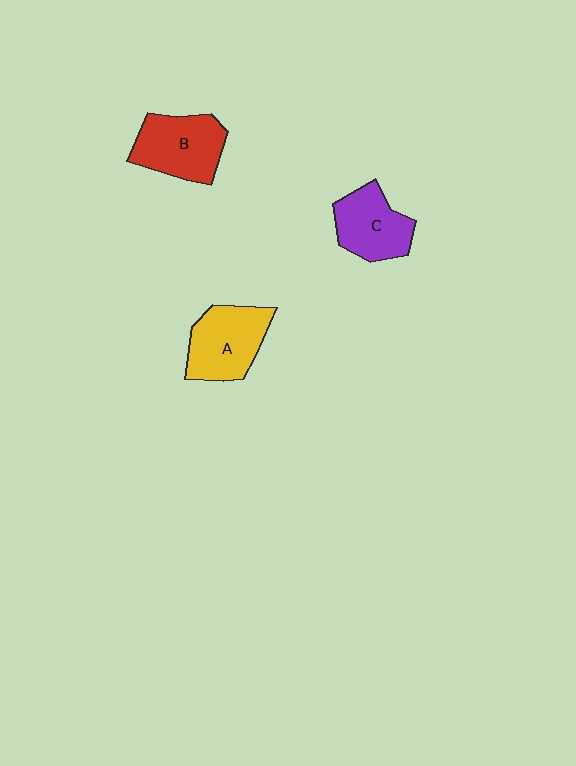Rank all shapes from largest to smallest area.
From largest to smallest: B (red), A (yellow), C (purple).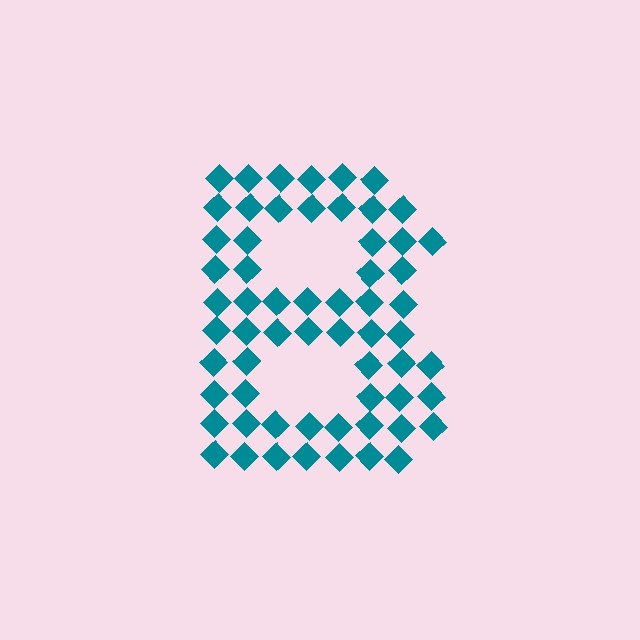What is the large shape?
The large shape is the letter B.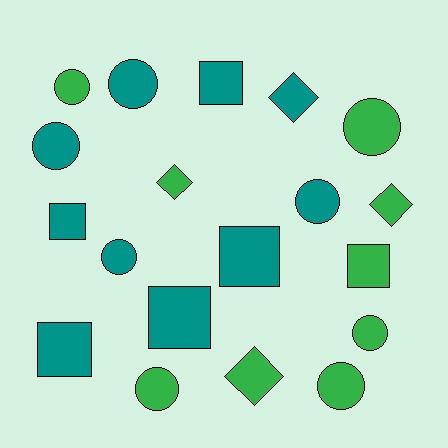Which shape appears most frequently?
Circle, with 9 objects.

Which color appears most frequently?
Teal, with 10 objects.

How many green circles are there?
There are 5 green circles.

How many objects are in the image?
There are 19 objects.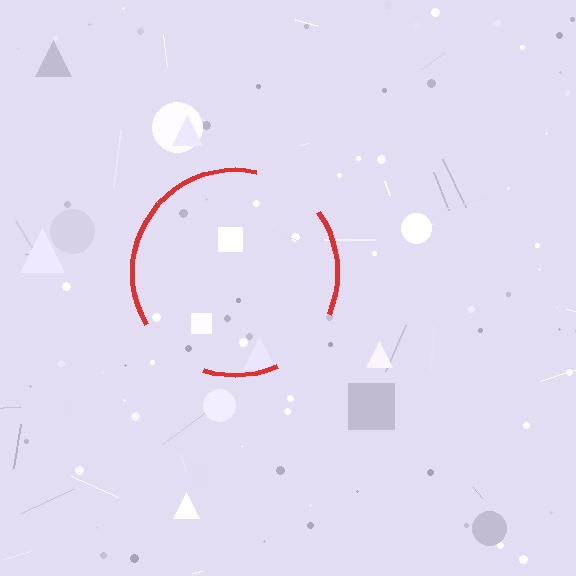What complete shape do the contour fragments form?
The contour fragments form a circle.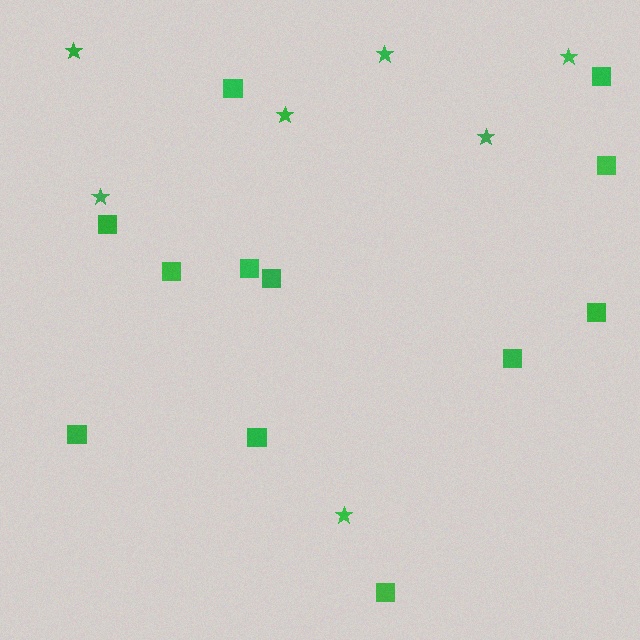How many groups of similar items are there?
There are 2 groups: one group of squares (12) and one group of stars (7).